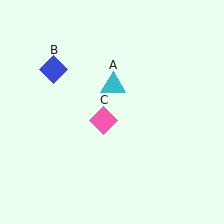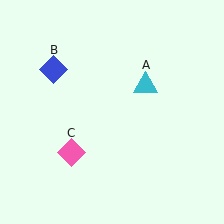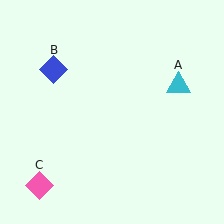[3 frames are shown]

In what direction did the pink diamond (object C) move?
The pink diamond (object C) moved down and to the left.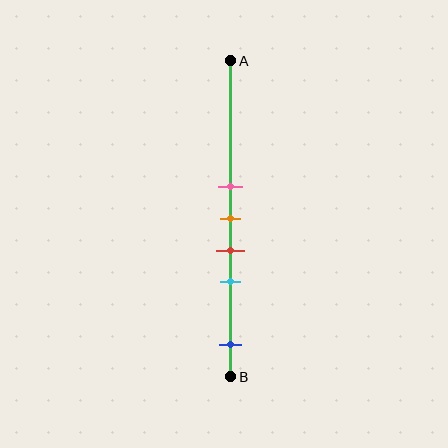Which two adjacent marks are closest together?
The pink and orange marks are the closest adjacent pair.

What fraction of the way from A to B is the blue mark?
The blue mark is approximately 90% (0.9) of the way from A to B.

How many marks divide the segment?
There are 5 marks dividing the segment.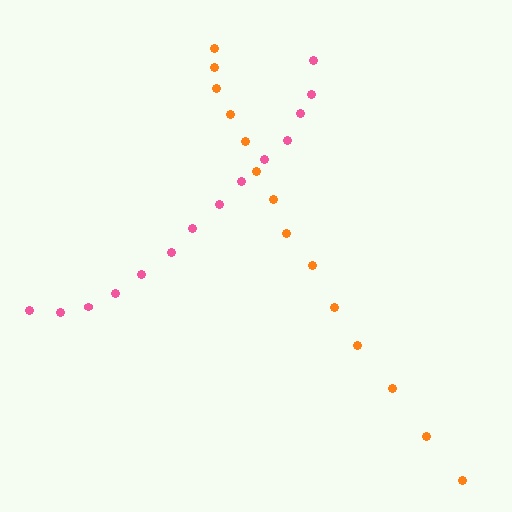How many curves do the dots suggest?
There are 2 distinct paths.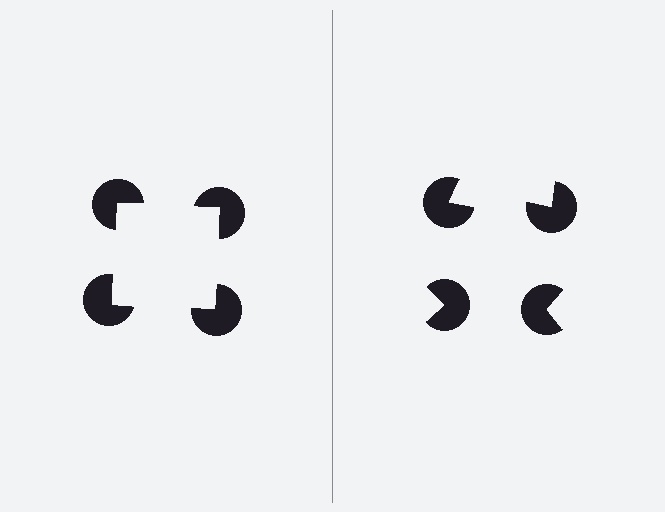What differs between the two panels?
The pac-man discs are positioned identically on both sides; only the wedge orientations differ. On the left they align to a square; on the right they are misaligned.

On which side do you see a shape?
An illusory square appears on the left side. On the right side the wedge cuts are rotated, so no coherent shape forms.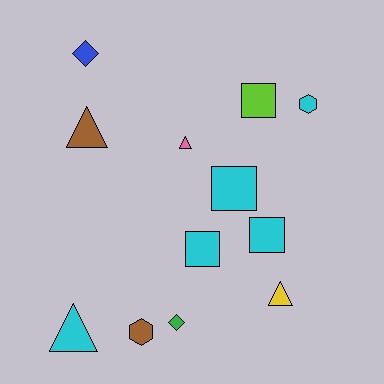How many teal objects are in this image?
There are no teal objects.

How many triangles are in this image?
There are 4 triangles.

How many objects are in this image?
There are 12 objects.